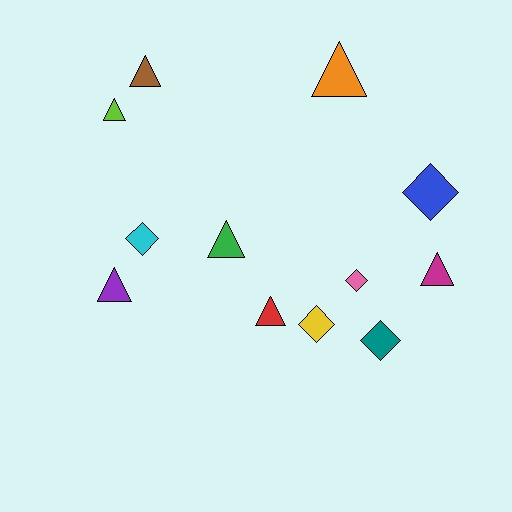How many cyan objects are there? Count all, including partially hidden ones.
There is 1 cyan object.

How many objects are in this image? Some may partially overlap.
There are 12 objects.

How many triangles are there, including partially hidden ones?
There are 7 triangles.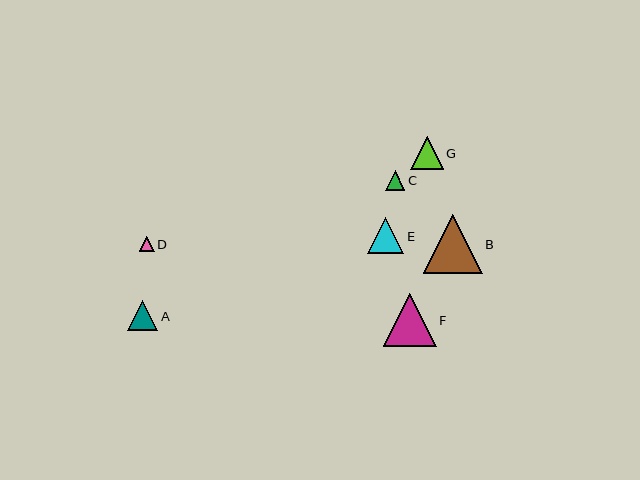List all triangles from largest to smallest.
From largest to smallest: B, F, E, G, A, C, D.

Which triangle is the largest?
Triangle B is the largest with a size of approximately 59 pixels.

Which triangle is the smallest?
Triangle D is the smallest with a size of approximately 15 pixels.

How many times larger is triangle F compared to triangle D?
Triangle F is approximately 3.5 times the size of triangle D.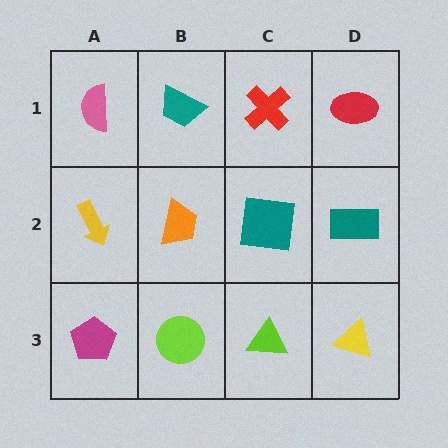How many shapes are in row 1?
4 shapes.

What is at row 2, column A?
A yellow arrow.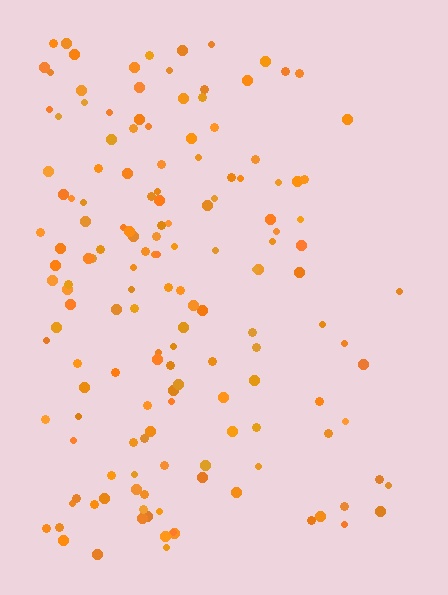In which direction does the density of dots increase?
From right to left, with the left side densest.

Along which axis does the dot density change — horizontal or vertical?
Horizontal.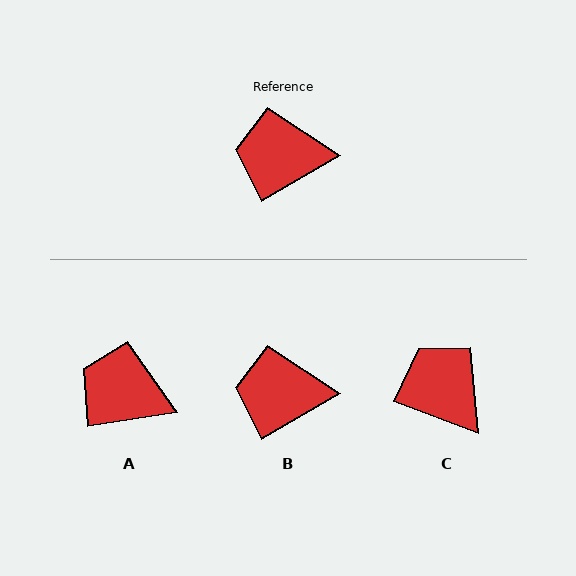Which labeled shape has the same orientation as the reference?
B.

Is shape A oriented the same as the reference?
No, it is off by about 22 degrees.